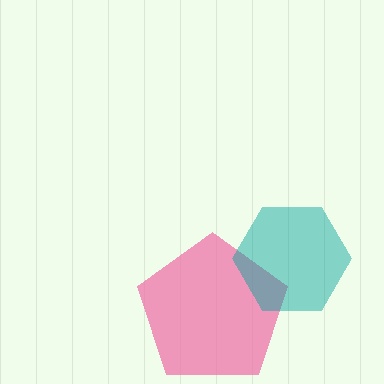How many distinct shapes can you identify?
There are 2 distinct shapes: a pink pentagon, a teal hexagon.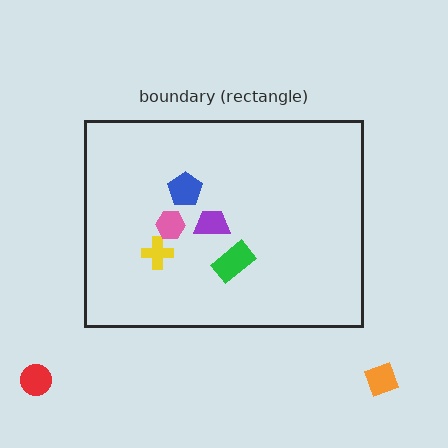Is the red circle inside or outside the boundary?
Outside.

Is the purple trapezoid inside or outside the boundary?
Inside.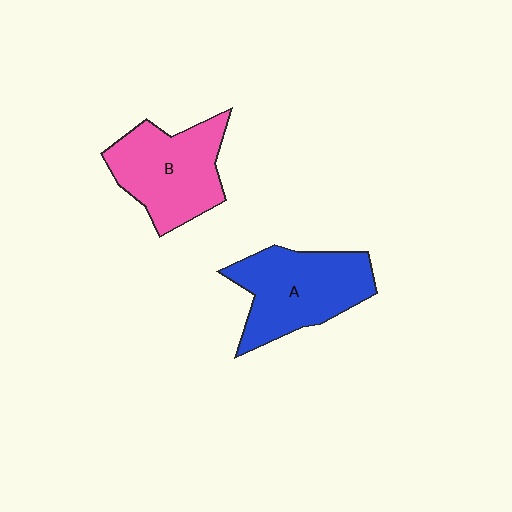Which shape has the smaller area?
Shape B (pink).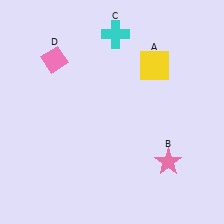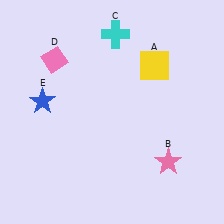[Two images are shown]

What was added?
A blue star (E) was added in Image 2.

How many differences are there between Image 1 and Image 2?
There is 1 difference between the two images.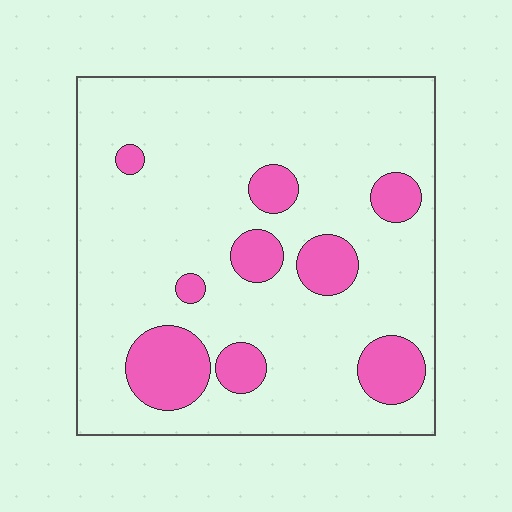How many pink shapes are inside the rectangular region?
9.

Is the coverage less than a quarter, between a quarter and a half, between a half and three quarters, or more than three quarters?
Less than a quarter.